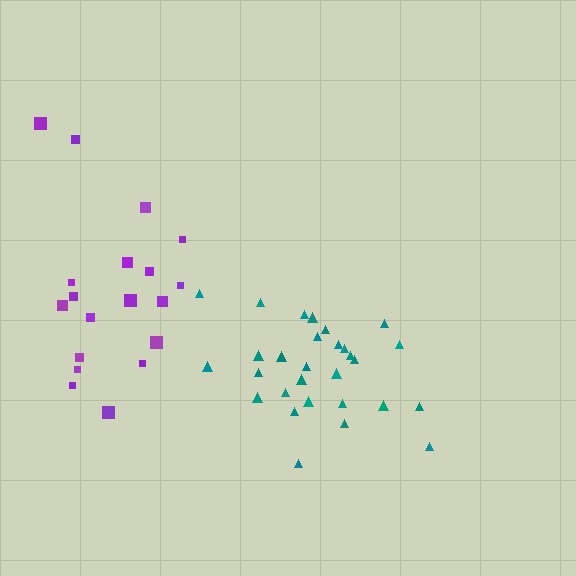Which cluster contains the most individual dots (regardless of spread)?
Teal (29).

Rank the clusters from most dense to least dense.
teal, purple.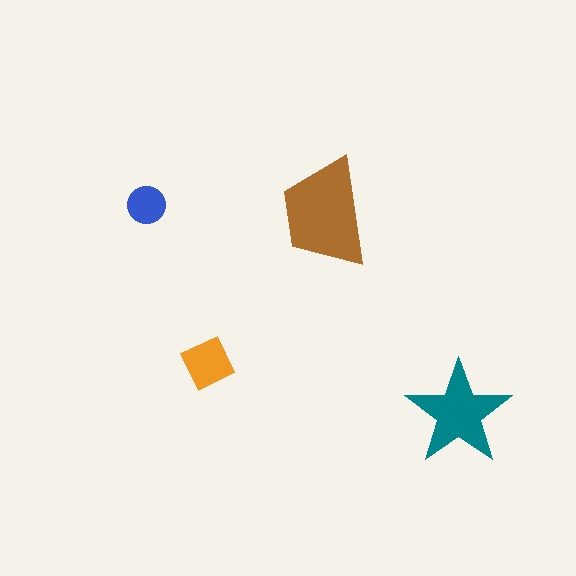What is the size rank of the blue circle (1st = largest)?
4th.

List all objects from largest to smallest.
The brown trapezoid, the teal star, the orange square, the blue circle.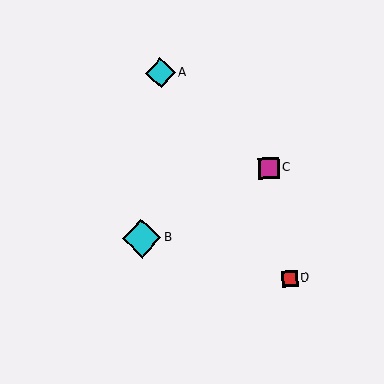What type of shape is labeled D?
Shape D is a red square.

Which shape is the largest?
The cyan diamond (labeled B) is the largest.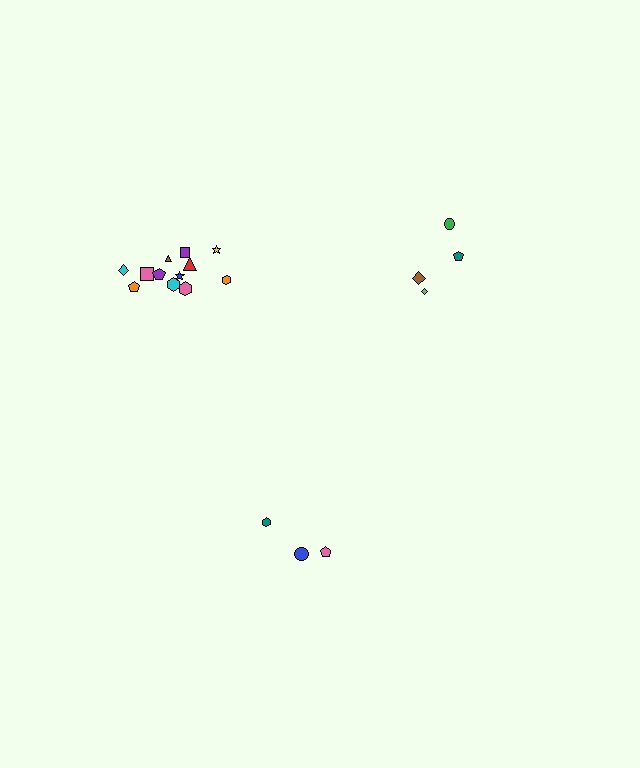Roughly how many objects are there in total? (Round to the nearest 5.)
Roughly 20 objects in total.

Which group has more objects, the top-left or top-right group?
The top-left group.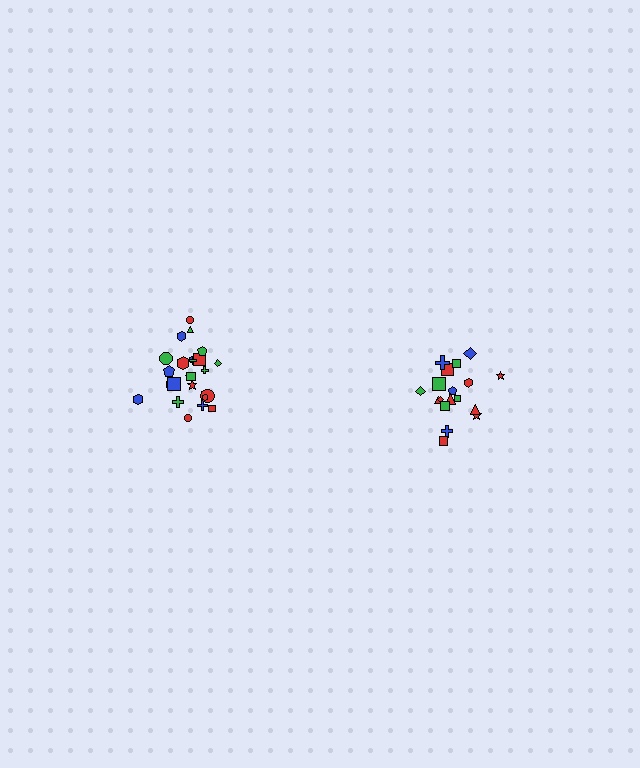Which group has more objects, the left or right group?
The left group.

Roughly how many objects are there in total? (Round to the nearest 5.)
Roughly 45 objects in total.